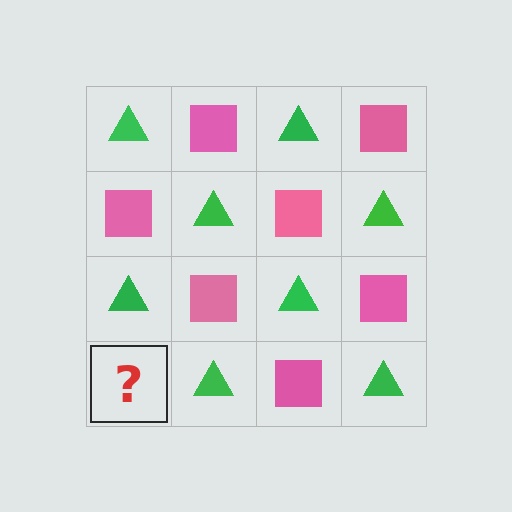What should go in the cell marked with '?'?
The missing cell should contain a pink square.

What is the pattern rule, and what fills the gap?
The rule is that it alternates green triangle and pink square in a checkerboard pattern. The gap should be filled with a pink square.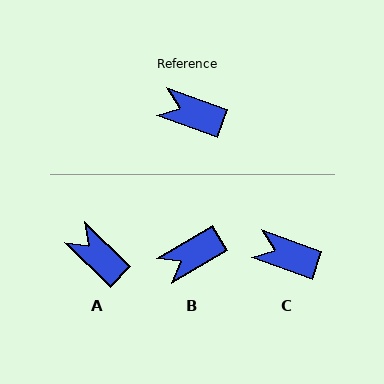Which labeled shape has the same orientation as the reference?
C.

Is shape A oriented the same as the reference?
No, it is off by about 25 degrees.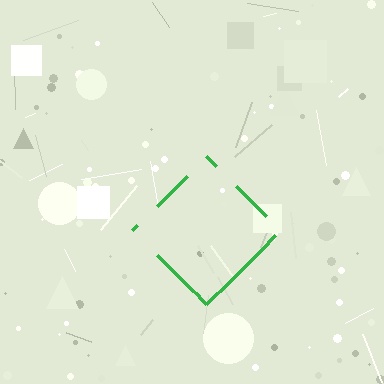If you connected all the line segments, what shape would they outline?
They would outline a diamond.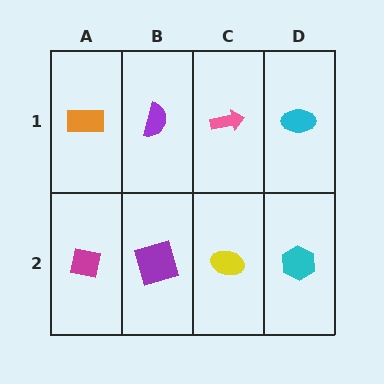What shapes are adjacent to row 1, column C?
A yellow ellipse (row 2, column C), a purple semicircle (row 1, column B), a cyan ellipse (row 1, column D).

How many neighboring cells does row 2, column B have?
3.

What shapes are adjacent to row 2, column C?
A pink arrow (row 1, column C), a purple square (row 2, column B), a cyan hexagon (row 2, column D).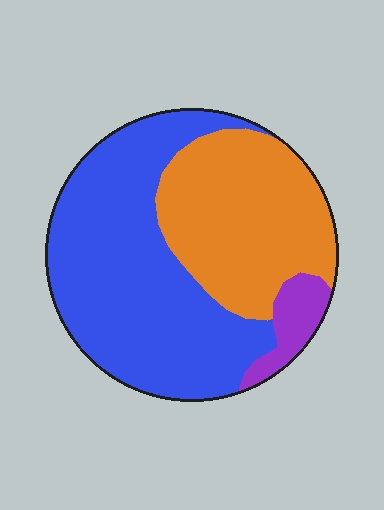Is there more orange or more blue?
Blue.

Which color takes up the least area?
Purple, at roughly 5%.